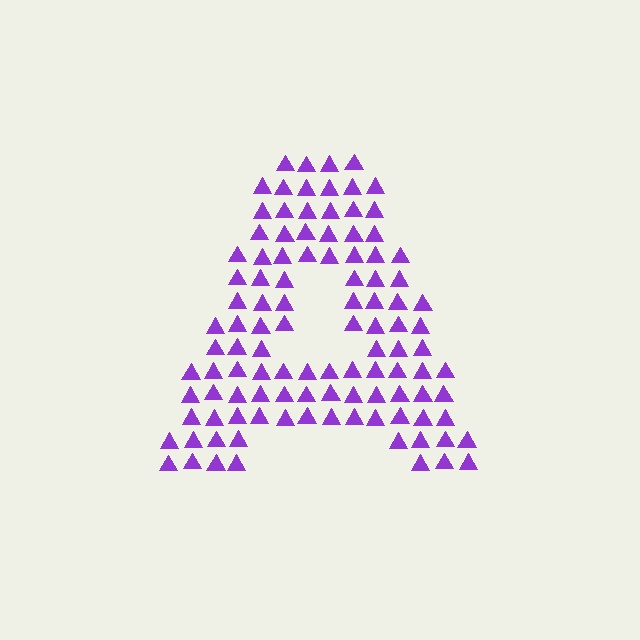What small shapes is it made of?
It is made of small triangles.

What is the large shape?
The large shape is the letter A.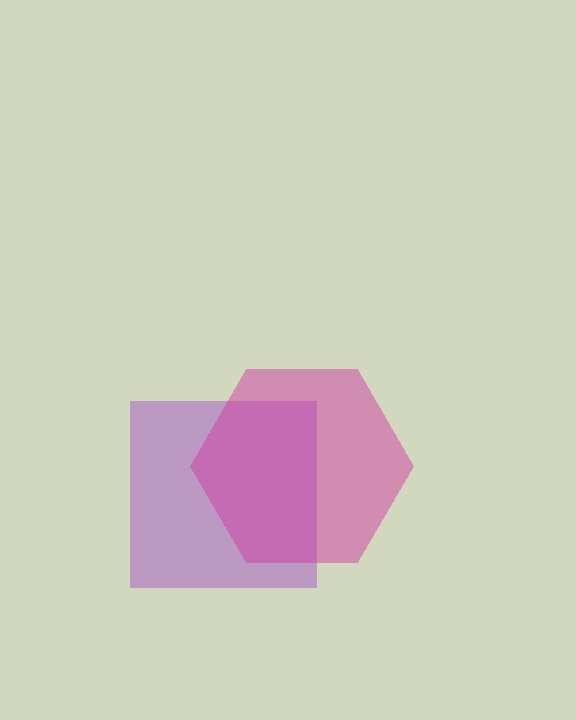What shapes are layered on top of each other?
The layered shapes are: a purple square, a magenta hexagon.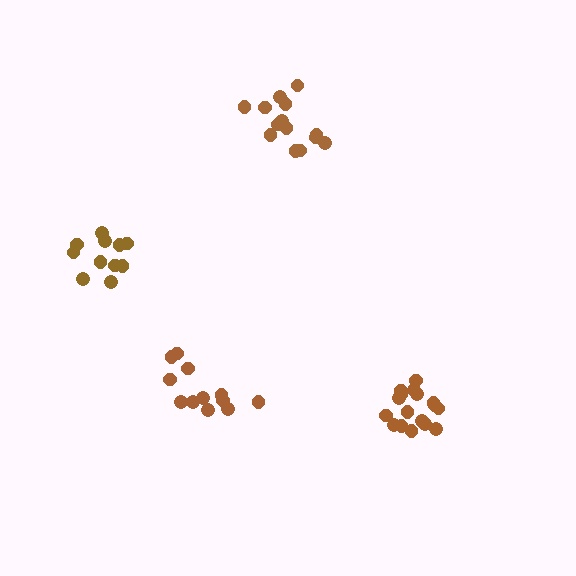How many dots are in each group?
Group 1: 17 dots, Group 2: 11 dots, Group 3: 14 dots, Group 4: 12 dots (54 total).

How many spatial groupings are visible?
There are 4 spatial groupings.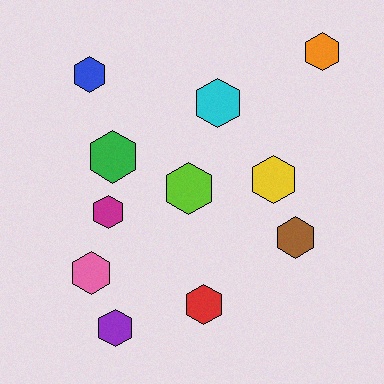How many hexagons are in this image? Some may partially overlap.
There are 11 hexagons.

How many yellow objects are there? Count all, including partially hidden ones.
There is 1 yellow object.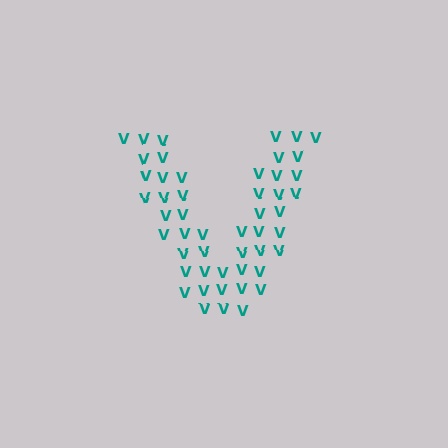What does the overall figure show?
The overall figure shows the letter V.